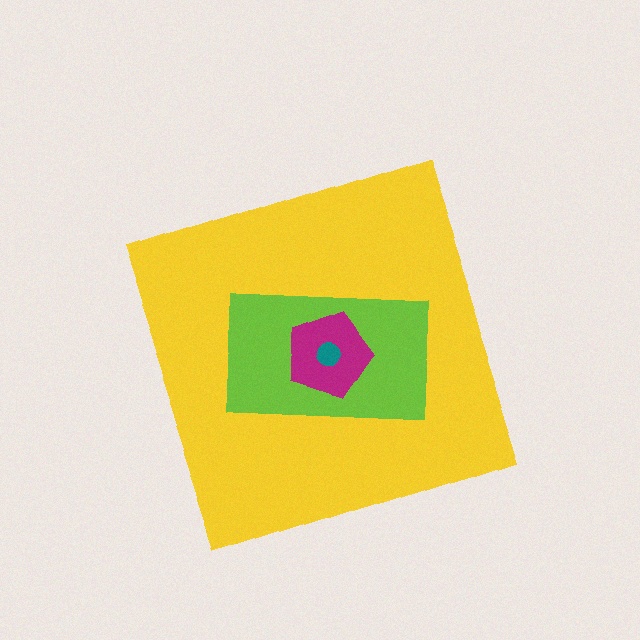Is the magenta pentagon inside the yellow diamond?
Yes.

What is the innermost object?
The teal circle.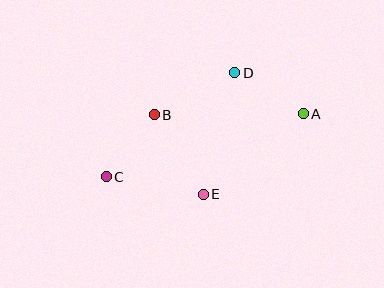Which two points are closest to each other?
Points B and C are closest to each other.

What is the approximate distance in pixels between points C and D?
The distance between C and D is approximately 165 pixels.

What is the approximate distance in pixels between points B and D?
The distance between B and D is approximately 91 pixels.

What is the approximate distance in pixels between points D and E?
The distance between D and E is approximately 125 pixels.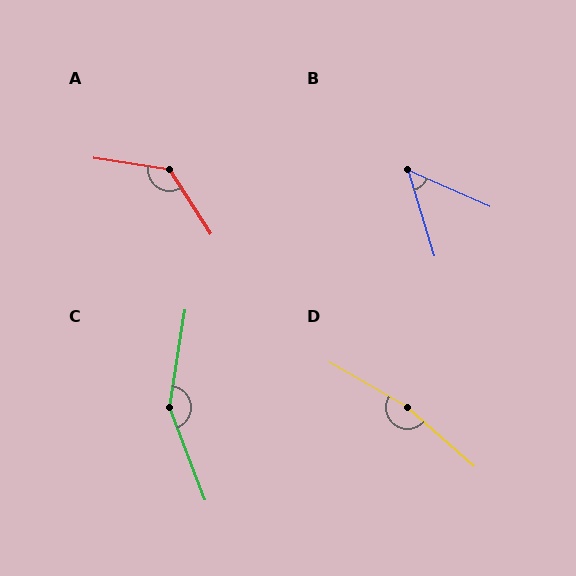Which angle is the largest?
D, at approximately 168 degrees.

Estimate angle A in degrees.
Approximately 131 degrees.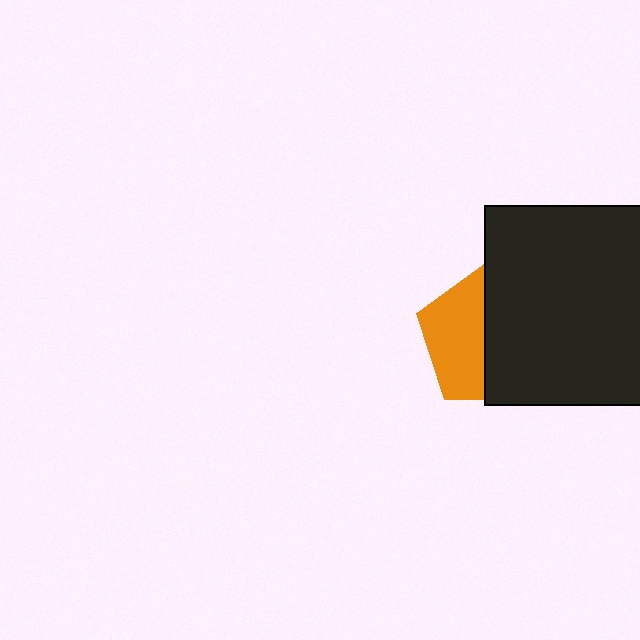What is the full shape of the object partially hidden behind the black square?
The partially hidden object is an orange pentagon.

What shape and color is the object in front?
The object in front is a black square.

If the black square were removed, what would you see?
You would see the complete orange pentagon.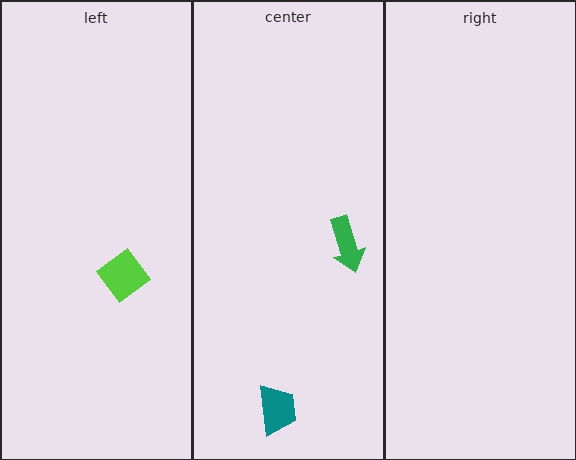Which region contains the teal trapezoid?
The center region.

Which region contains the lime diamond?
The left region.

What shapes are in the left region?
The lime diamond.